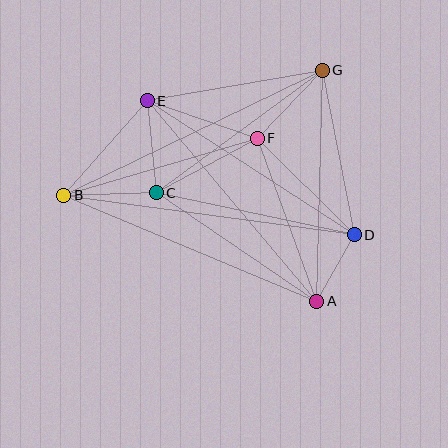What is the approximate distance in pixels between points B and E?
The distance between B and E is approximately 126 pixels.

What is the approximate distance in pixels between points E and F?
The distance between E and F is approximately 116 pixels.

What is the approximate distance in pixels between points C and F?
The distance between C and F is approximately 115 pixels.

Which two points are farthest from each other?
Points B and D are farthest from each other.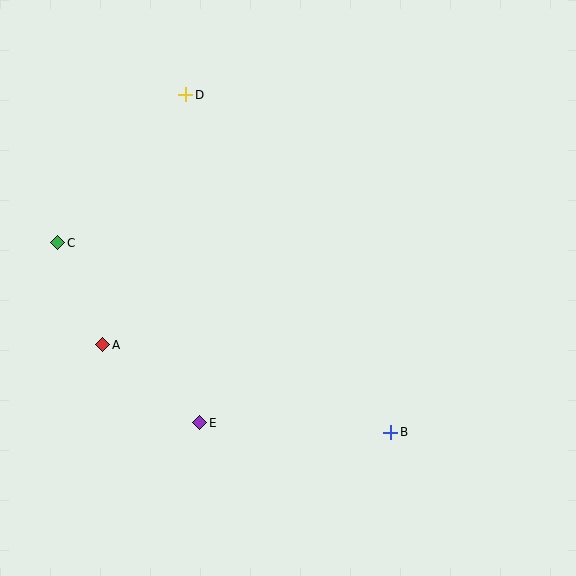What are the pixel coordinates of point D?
Point D is at (186, 95).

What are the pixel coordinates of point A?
Point A is at (103, 345).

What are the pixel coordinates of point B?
Point B is at (391, 432).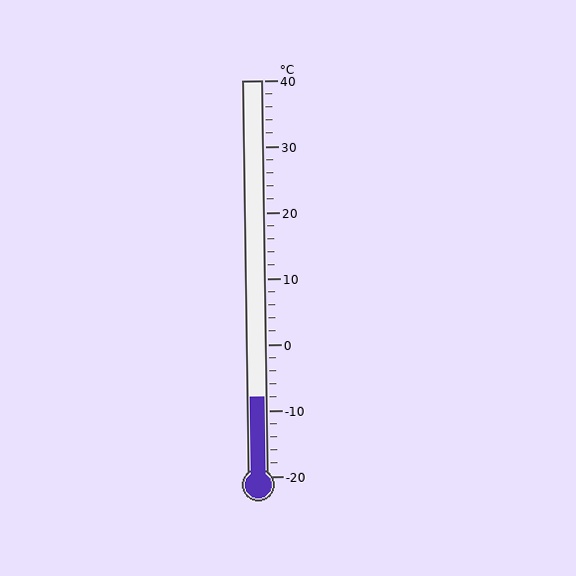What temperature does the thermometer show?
The thermometer shows approximately -8°C.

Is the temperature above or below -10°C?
The temperature is above -10°C.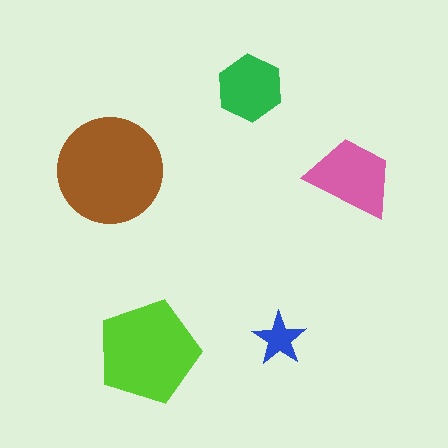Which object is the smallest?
The blue star.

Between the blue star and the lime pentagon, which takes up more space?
The lime pentagon.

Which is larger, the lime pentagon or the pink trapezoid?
The lime pentagon.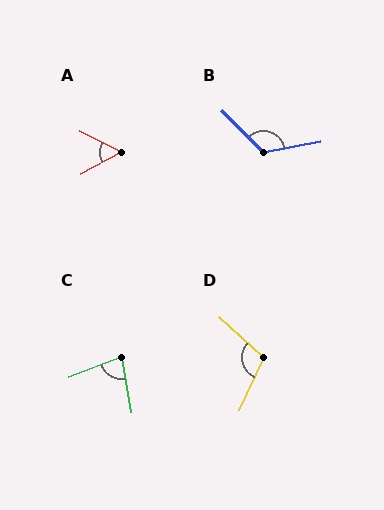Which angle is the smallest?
A, at approximately 54 degrees.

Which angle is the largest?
B, at approximately 124 degrees.